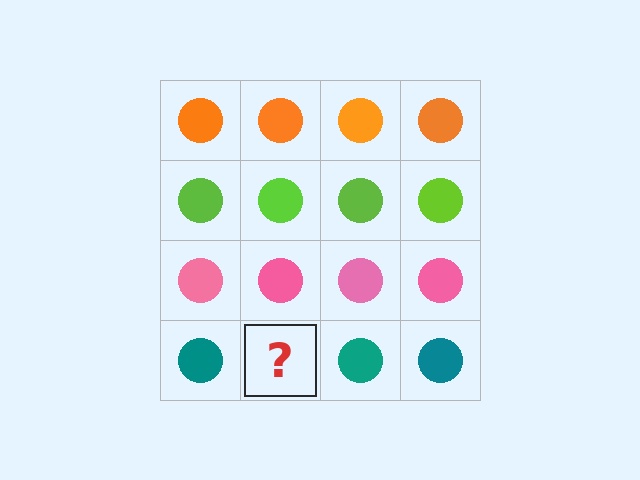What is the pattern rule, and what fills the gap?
The rule is that each row has a consistent color. The gap should be filled with a teal circle.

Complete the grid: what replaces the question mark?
The question mark should be replaced with a teal circle.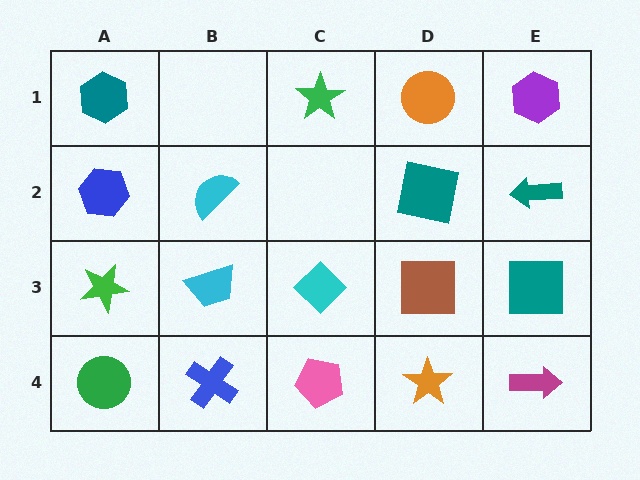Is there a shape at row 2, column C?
No, that cell is empty.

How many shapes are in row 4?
5 shapes.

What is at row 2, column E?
A teal arrow.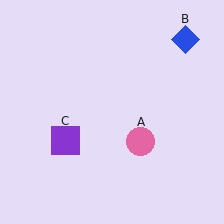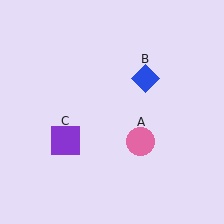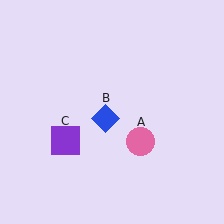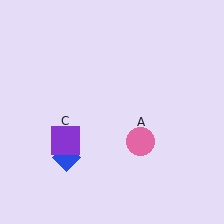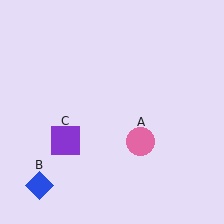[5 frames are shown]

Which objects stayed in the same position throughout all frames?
Pink circle (object A) and purple square (object C) remained stationary.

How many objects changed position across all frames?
1 object changed position: blue diamond (object B).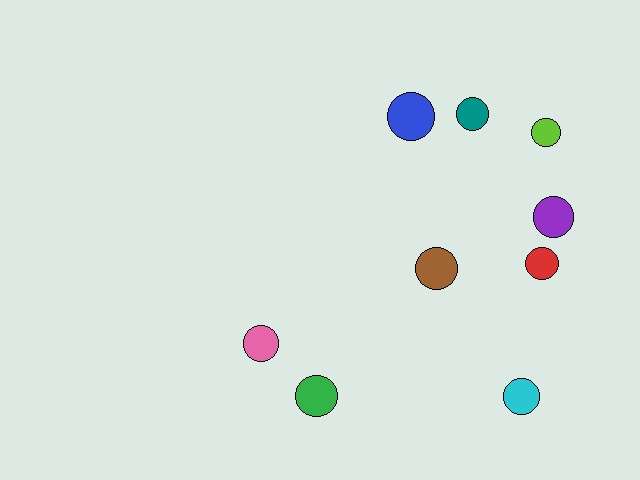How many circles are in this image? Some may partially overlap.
There are 9 circles.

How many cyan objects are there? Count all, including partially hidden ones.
There is 1 cyan object.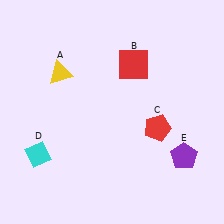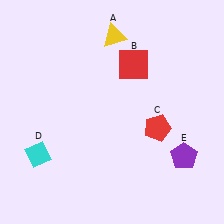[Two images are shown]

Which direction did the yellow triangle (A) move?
The yellow triangle (A) moved right.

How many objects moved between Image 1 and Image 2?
1 object moved between the two images.